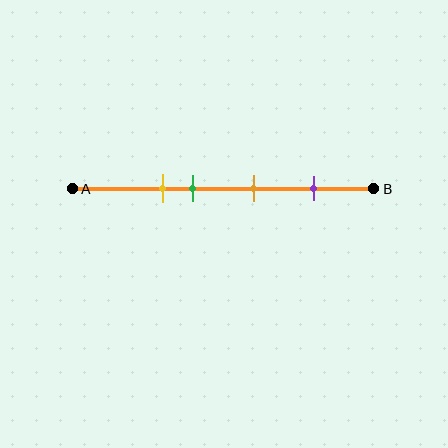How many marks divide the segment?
There are 4 marks dividing the segment.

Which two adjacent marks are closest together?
The yellow and green marks are the closest adjacent pair.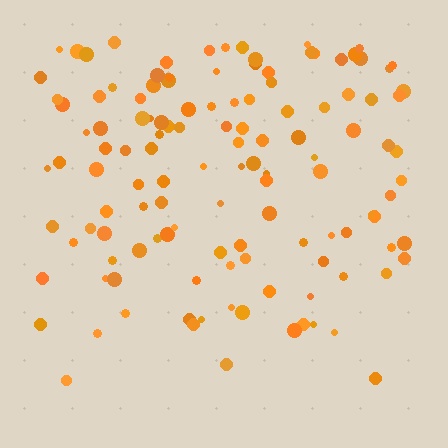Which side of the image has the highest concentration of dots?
The top.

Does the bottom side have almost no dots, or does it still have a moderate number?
Still a moderate number, just noticeably fewer than the top.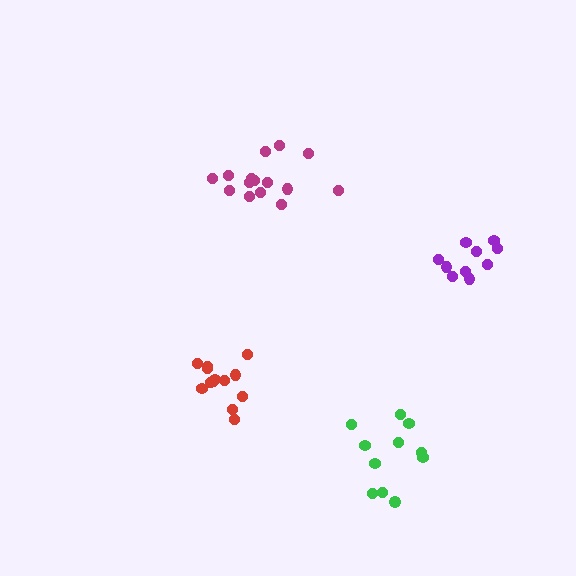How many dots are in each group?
Group 1: 15 dots, Group 2: 13 dots, Group 3: 11 dots, Group 4: 10 dots (49 total).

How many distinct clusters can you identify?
There are 4 distinct clusters.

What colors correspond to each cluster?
The clusters are colored: magenta, red, green, purple.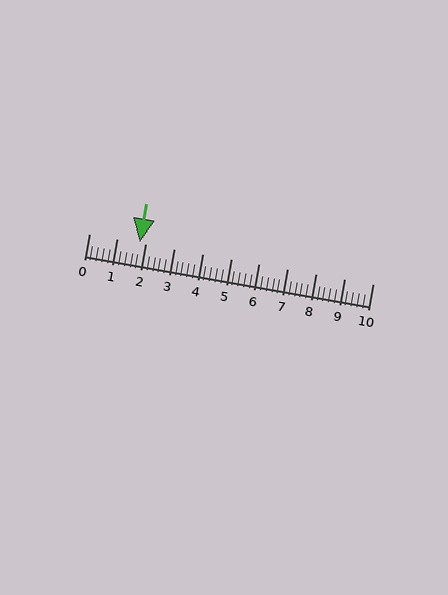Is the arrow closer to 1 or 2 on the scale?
The arrow is closer to 2.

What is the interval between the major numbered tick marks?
The major tick marks are spaced 1 units apart.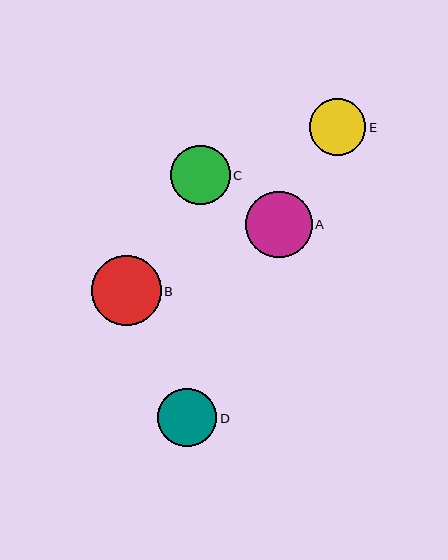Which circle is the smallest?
Circle E is the smallest with a size of approximately 56 pixels.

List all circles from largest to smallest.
From largest to smallest: B, A, C, D, E.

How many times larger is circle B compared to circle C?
Circle B is approximately 1.2 times the size of circle C.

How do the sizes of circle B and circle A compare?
Circle B and circle A are approximately the same size.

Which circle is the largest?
Circle B is the largest with a size of approximately 70 pixels.